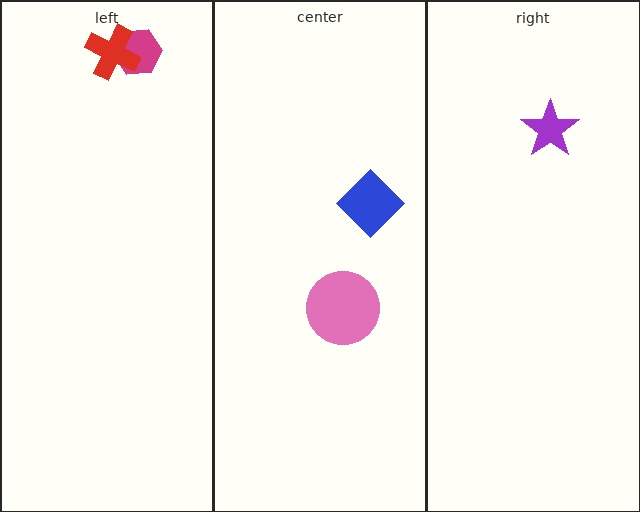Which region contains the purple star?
The right region.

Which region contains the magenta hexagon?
The left region.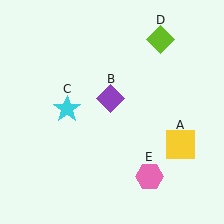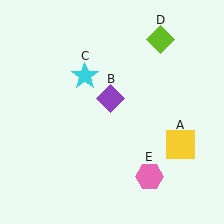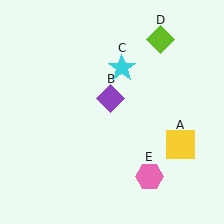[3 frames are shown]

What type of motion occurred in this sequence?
The cyan star (object C) rotated clockwise around the center of the scene.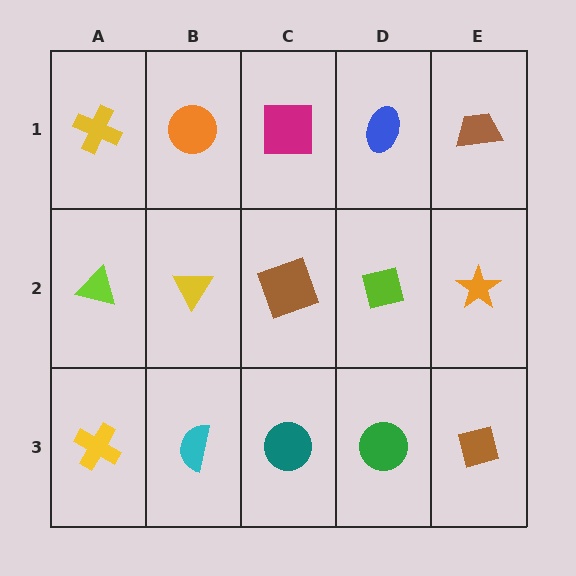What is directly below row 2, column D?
A green circle.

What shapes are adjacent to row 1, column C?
A brown square (row 2, column C), an orange circle (row 1, column B), a blue ellipse (row 1, column D).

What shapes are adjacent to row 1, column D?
A lime square (row 2, column D), a magenta square (row 1, column C), a brown trapezoid (row 1, column E).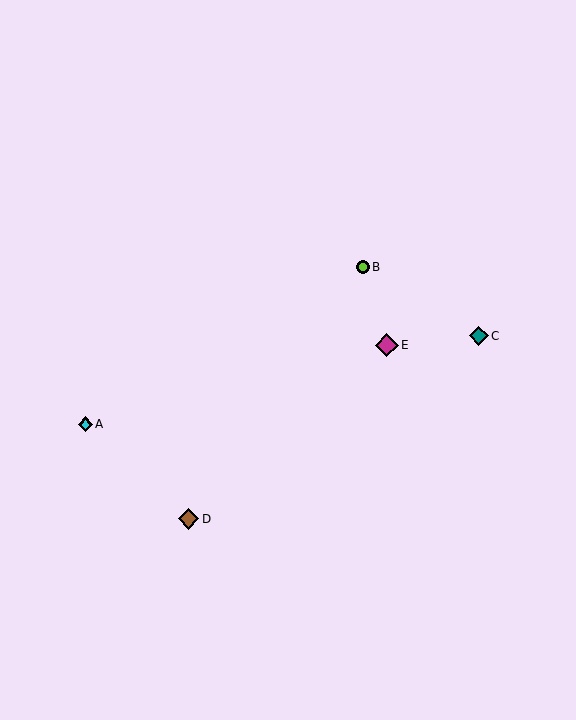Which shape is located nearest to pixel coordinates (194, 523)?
The brown diamond (labeled D) at (189, 519) is nearest to that location.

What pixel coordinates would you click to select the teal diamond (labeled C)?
Click at (479, 336) to select the teal diamond C.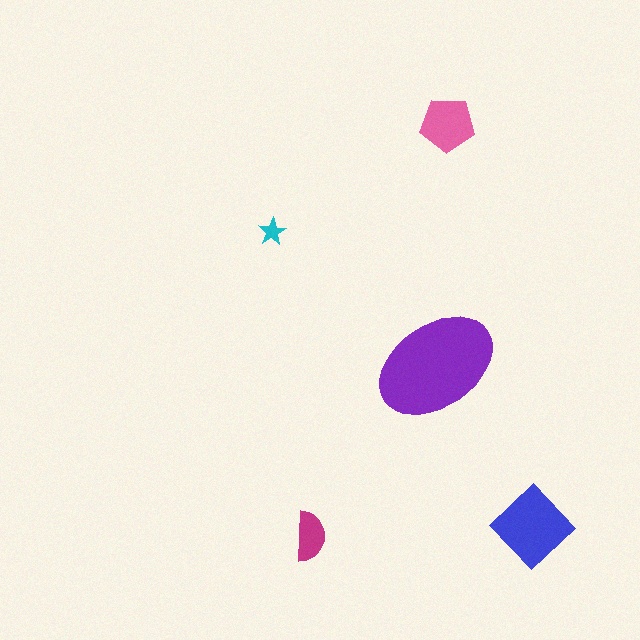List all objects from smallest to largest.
The cyan star, the magenta semicircle, the pink pentagon, the blue diamond, the purple ellipse.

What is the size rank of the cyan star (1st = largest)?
5th.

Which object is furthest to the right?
The blue diamond is rightmost.